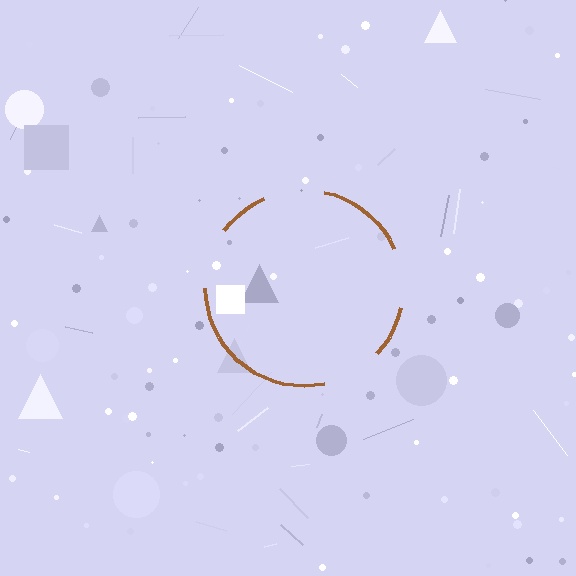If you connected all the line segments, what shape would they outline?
They would outline a circle.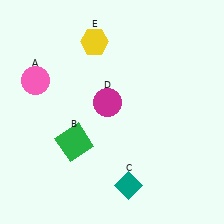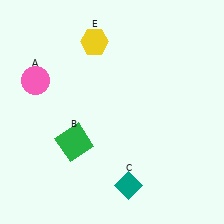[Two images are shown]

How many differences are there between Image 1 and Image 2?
There is 1 difference between the two images.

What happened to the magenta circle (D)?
The magenta circle (D) was removed in Image 2. It was in the top-left area of Image 1.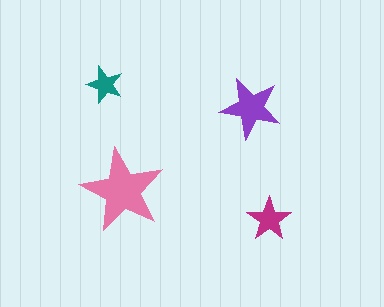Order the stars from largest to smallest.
the pink one, the purple one, the magenta one, the teal one.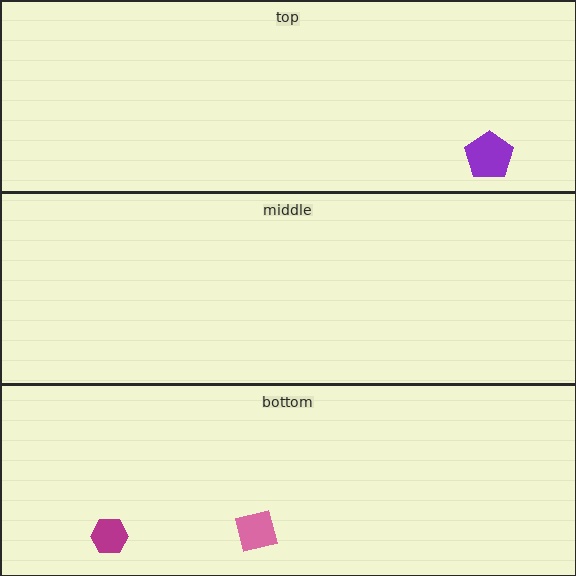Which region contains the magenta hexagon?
The bottom region.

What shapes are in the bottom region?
The pink square, the magenta hexagon.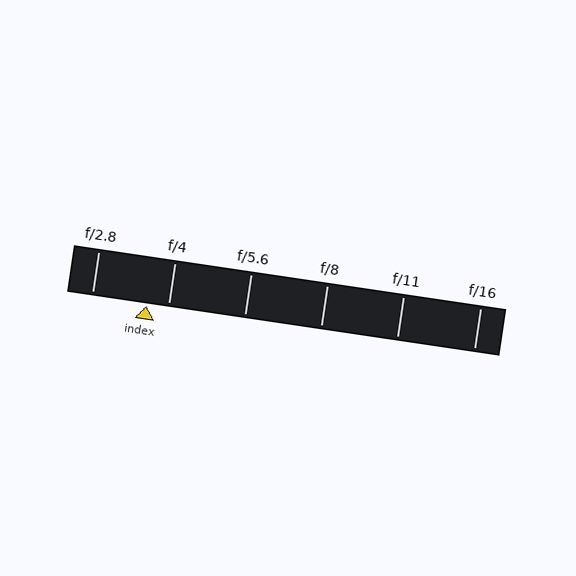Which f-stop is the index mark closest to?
The index mark is closest to f/4.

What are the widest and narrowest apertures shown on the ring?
The widest aperture shown is f/2.8 and the narrowest is f/16.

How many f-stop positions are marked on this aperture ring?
There are 6 f-stop positions marked.